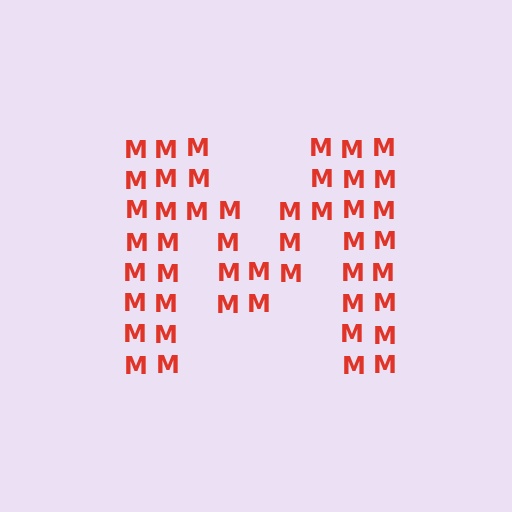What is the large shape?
The large shape is the letter M.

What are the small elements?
The small elements are letter M's.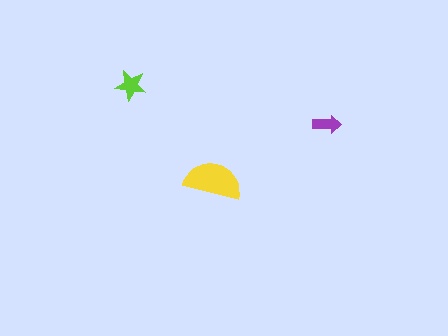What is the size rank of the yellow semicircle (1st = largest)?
1st.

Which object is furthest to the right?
The purple arrow is rightmost.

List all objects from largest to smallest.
The yellow semicircle, the lime star, the purple arrow.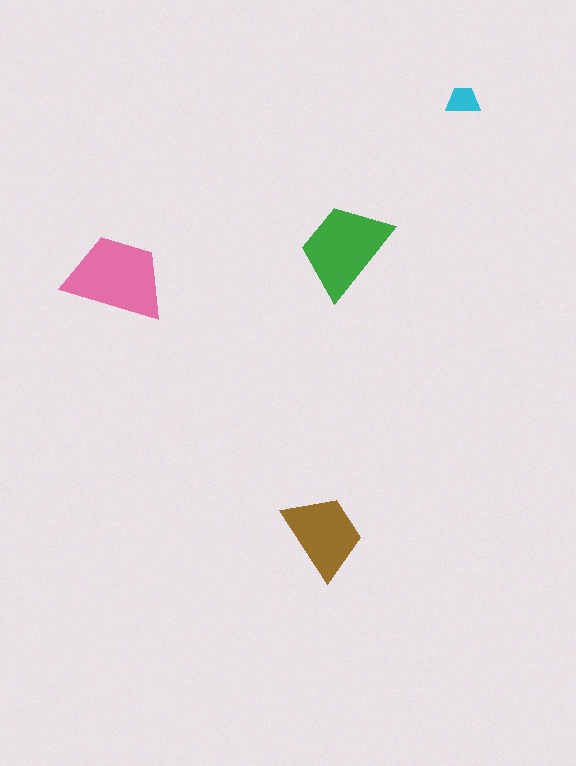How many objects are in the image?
There are 4 objects in the image.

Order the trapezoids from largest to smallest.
the pink one, the green one, the brown one, the cyan one.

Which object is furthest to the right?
The cyan trapezoid is rightmost.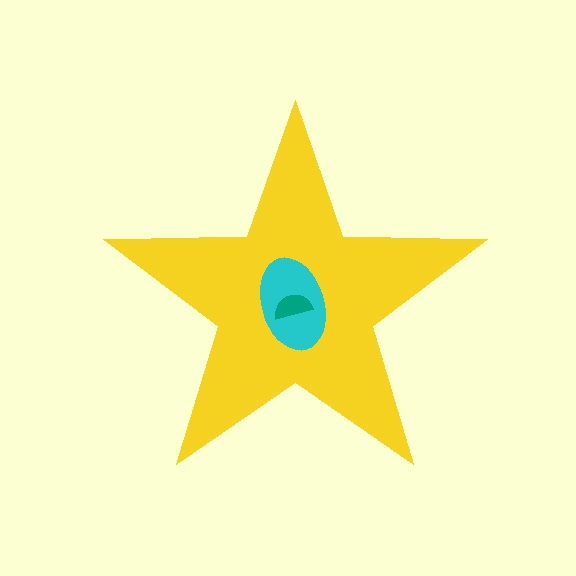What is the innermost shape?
The teal semicircle.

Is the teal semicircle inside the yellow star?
Yes.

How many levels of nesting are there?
3.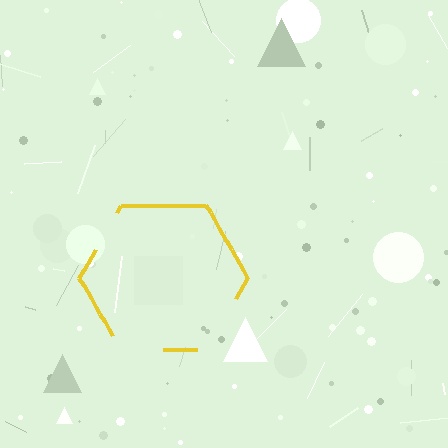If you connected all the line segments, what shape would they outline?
They would outline a hexagon.